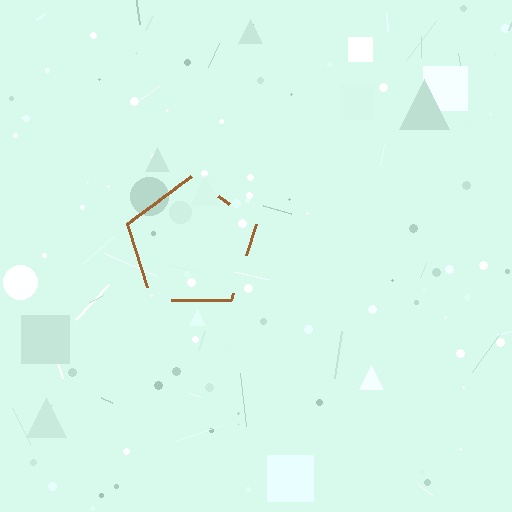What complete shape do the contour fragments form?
The contour fragments form a pentagon.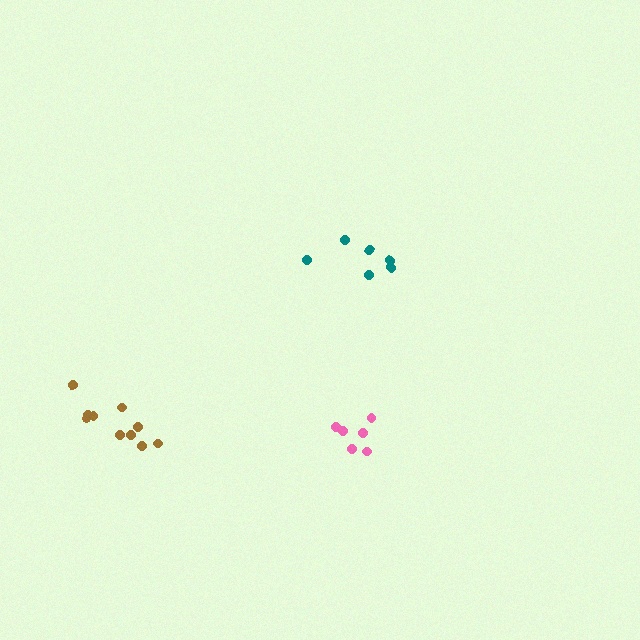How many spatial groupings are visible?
There are 3 spatial groupings.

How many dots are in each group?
Group 1: 6 dots, Group 2: 7 dots, Group 3: 10 dots (23 total).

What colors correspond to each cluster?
The clusters are colored: teal, pink, brown.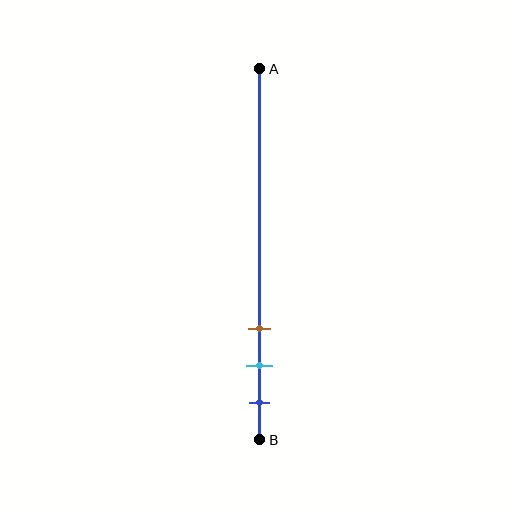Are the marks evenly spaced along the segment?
Yes, the marks are approximately evenly spaced.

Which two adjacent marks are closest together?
The cyan and blue marks are the closest adjacent pair.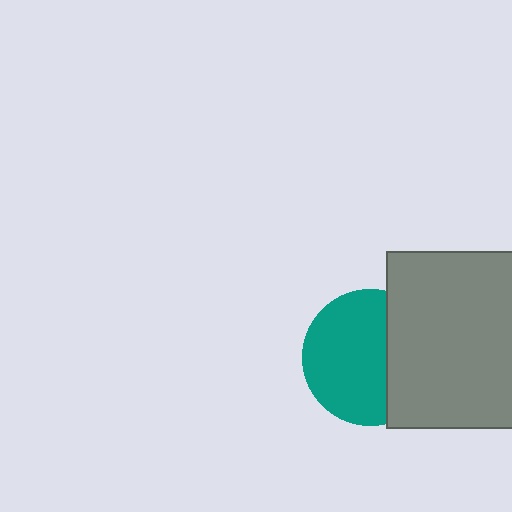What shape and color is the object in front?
The object in front is a gray square.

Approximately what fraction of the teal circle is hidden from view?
Roughly 36% of the teal circle is hidden behind the gray square.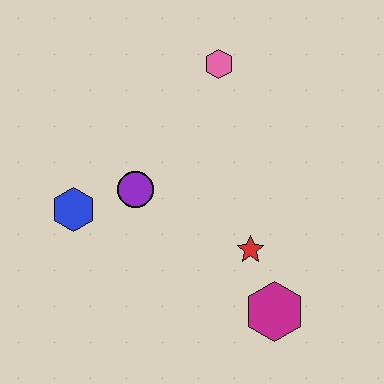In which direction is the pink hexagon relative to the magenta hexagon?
The pink hexagon is above the magenta hexagon.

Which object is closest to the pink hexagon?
The purple circle is closest to the pink hexagon.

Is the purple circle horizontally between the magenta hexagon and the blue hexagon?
Yes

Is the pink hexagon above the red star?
Yes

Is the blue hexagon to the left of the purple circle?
Yes